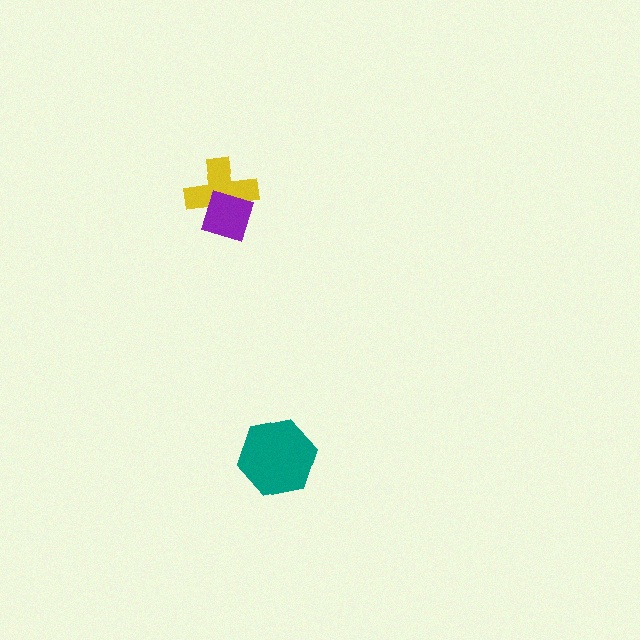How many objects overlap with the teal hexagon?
0 objects overlap with the teal hexagon.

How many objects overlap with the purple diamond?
1 object overlaps with the purple diamond.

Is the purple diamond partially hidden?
No, no other shape covers it.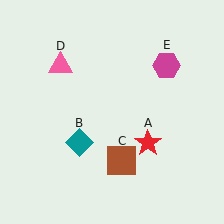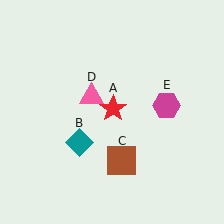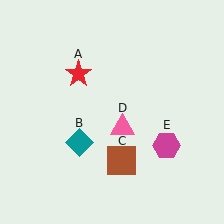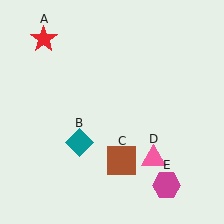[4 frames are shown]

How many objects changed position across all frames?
3 objects changed position: red star (object A), pink triangle (object D), magenta hexagon (object E).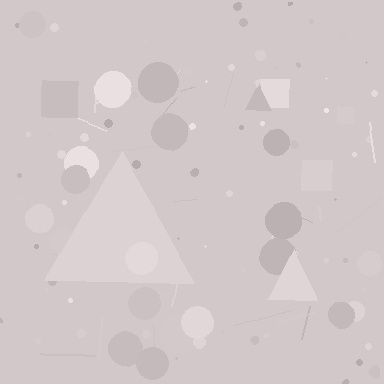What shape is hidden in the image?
A triangle is hidden in the image.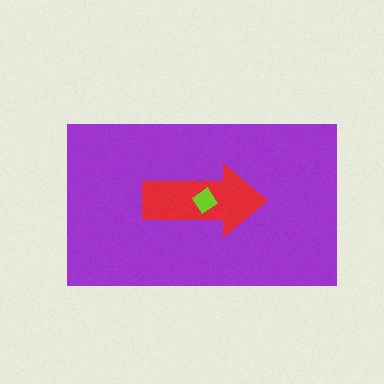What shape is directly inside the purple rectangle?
The red arrow.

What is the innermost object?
The lime diamond.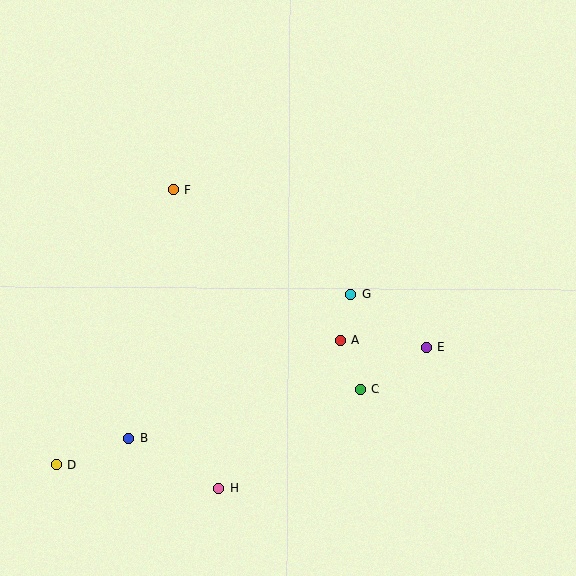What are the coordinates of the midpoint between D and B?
The midpoint between D and B is at (93, 451).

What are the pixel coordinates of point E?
Point E is at (426, 347).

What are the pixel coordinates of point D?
Point D is at (56, 464).